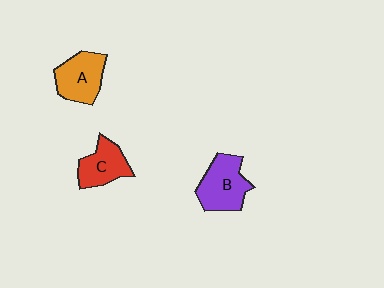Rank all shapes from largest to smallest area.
From largest to smallest: B (purple), A (orange), C (red).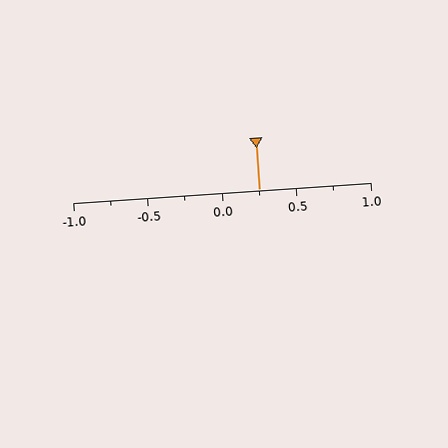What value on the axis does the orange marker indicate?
The marker indicates approximately 0.25.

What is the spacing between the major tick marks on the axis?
The major ticks are spaced 0.5 apart.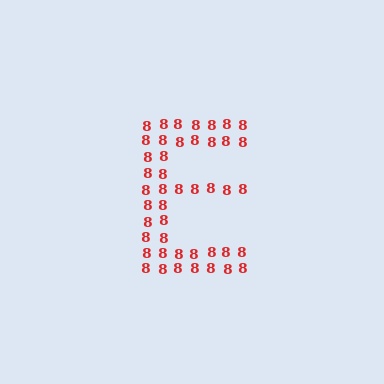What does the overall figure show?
The overall figure shows the letter E.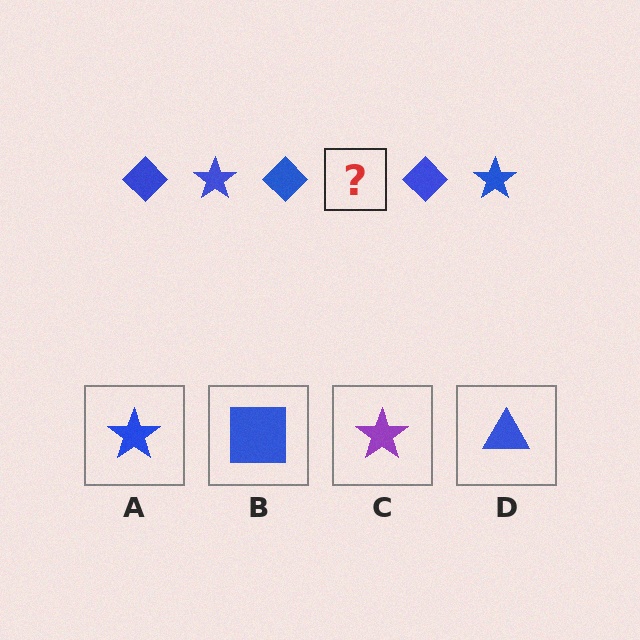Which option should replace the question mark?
Option A.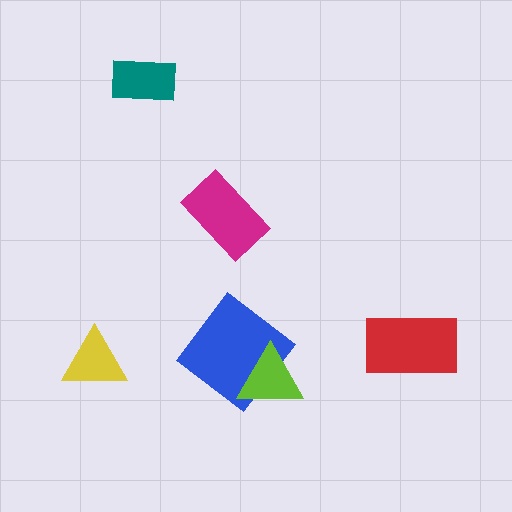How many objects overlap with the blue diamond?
1 object overlaps with the blue diamond.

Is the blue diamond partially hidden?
Yes, it is partially covered by another shape.